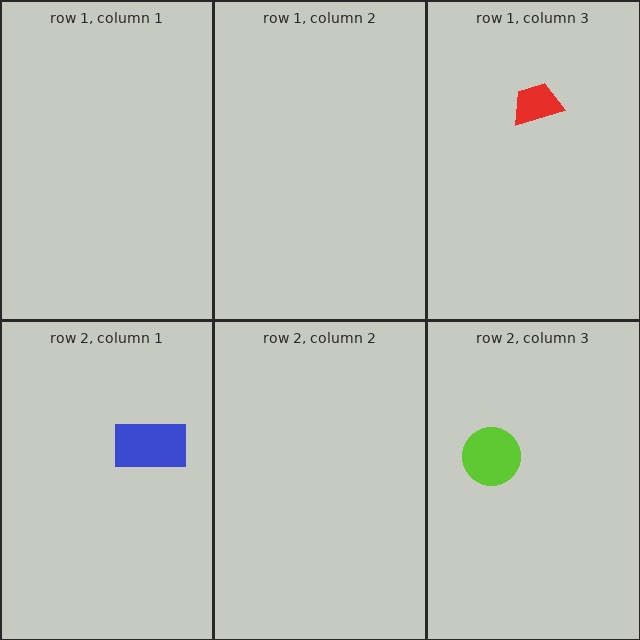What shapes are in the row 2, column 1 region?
The blue rectangle.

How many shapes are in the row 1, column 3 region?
1.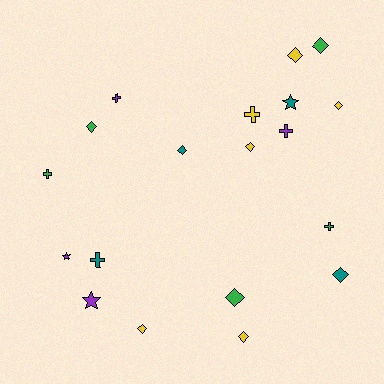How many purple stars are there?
There are 2 purple stars.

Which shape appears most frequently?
Diamond, with 10 objects.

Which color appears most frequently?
Yellow, with 6 objects.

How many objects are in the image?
There are 19 objects.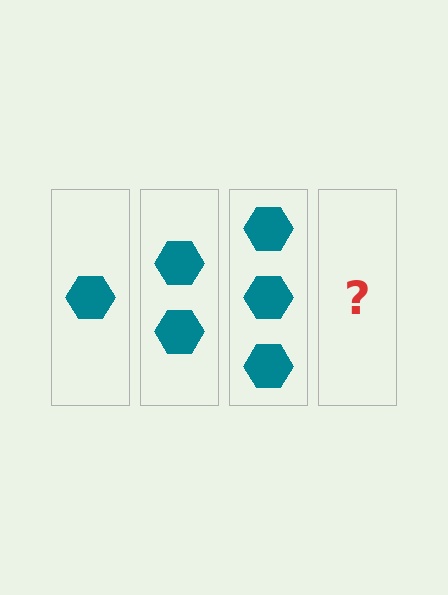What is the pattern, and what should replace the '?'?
The pattern is that each step adds one more hexagon. The '?' should be 4 hexagons.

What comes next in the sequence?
The next element should be 4 hexagons.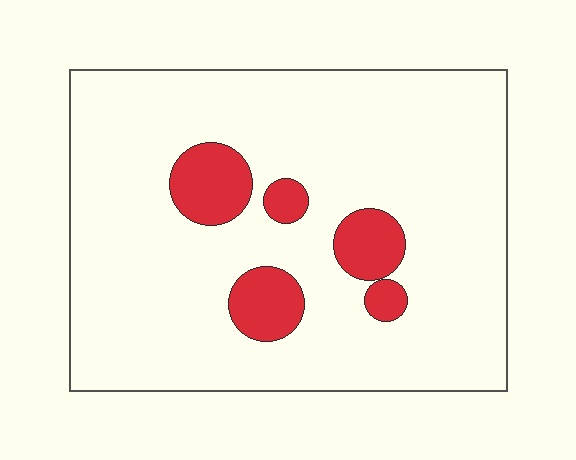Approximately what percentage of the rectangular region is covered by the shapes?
Approximately 10%.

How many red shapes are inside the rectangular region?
5.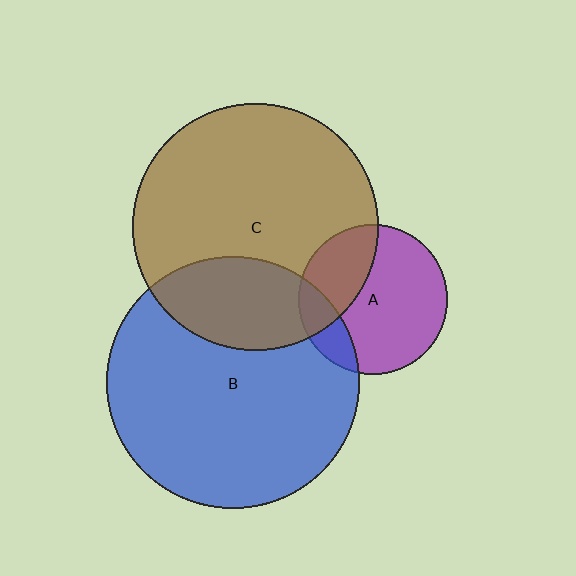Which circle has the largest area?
Circle B (blue).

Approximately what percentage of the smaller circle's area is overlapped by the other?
Approximately 25%.